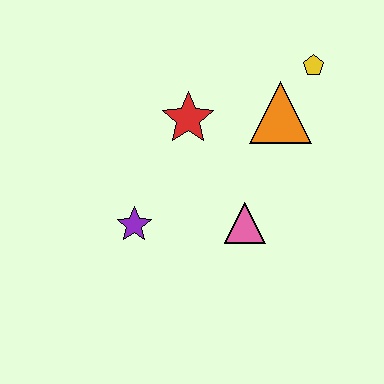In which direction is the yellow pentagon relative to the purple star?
The yellow pentagon is to the right of the purple star.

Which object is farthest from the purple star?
The yellow pentagon is farthest from the purple star.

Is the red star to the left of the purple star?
No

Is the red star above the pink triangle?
Yes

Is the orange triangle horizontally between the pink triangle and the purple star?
No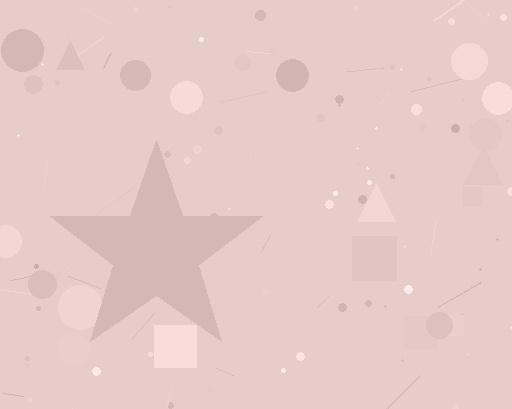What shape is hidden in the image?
A star is hidden in the image.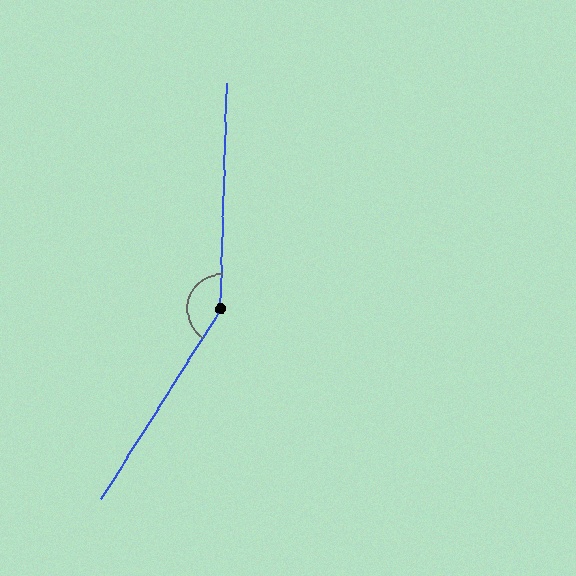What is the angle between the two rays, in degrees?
Approximately 149 degrees.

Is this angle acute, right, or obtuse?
It is obtuse.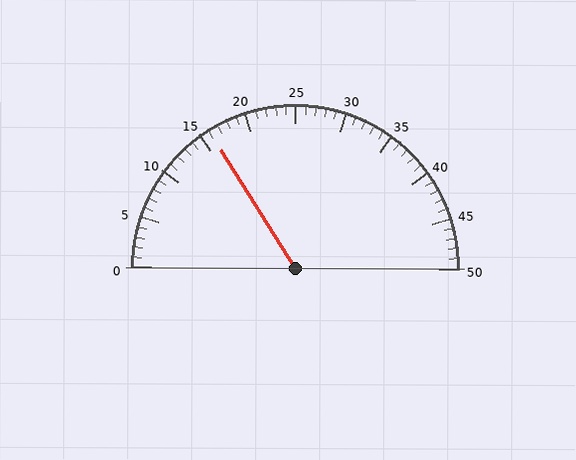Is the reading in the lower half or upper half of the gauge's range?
The reading is in the lower half of the range (0 to 50).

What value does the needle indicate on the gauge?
The needle indicates approximately 16.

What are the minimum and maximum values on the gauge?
The gauge ranges from 0 to 50.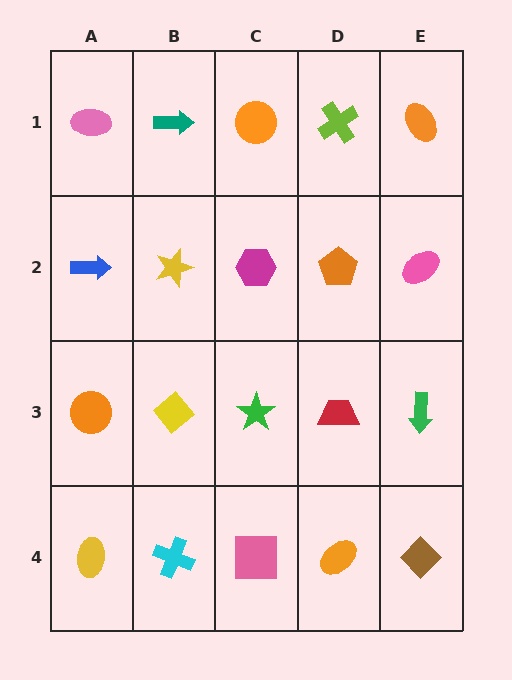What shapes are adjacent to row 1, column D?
An orange pentagon (row 2, column D), an orange circle (row 1, column C), an orange ellipse (row 1, column E).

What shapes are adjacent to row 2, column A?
A pink ellipse (row 1, column A), an orange circle (row 3, column A), a yellow star (row 2, column B).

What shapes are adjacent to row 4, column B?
A yellow diamond (row 3, column B), a yellow ellipse (row 4, column A), a pink square (row 4, column C).